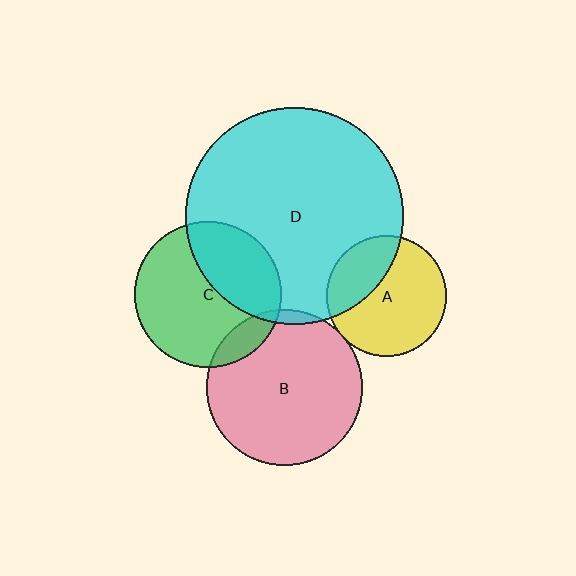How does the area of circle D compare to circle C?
Approximately 2.2 times.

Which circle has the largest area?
Circle D (cyan).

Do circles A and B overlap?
Yes.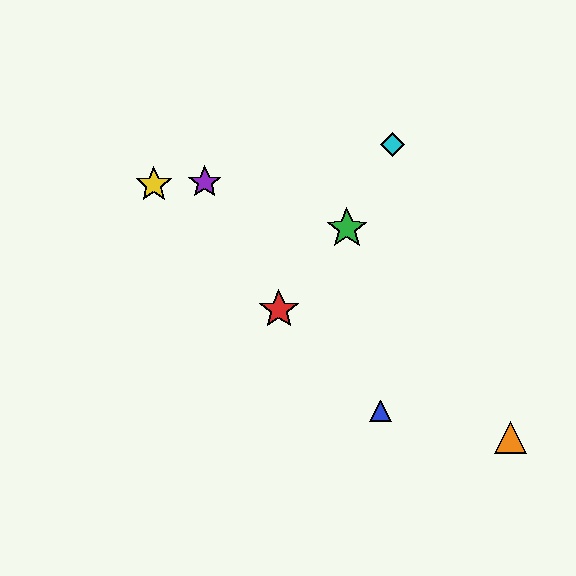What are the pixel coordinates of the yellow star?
The yellow star is at (154, 185).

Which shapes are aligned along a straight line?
The red star, the blue triangle, the yellow star are aligned along a straight line.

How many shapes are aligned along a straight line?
3 shapes (the red star, the blue triangle, the yellow star) are aligned along a straight line.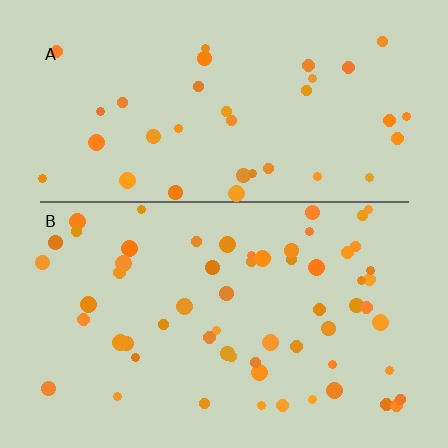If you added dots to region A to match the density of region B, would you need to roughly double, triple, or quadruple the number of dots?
Approximately double.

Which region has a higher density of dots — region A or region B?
B (the bottom).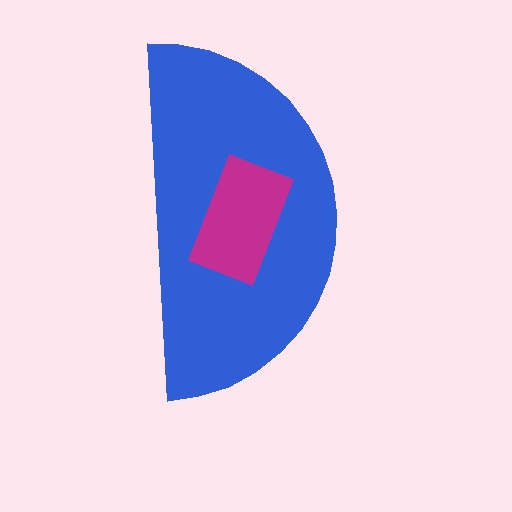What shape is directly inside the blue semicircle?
The magenta rectangle.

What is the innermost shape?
The magenta rectangle.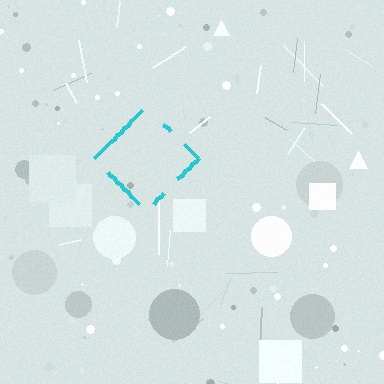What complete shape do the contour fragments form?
The contour fragments form a diamond.